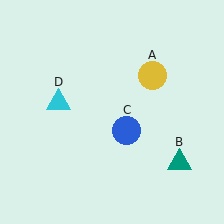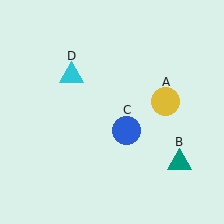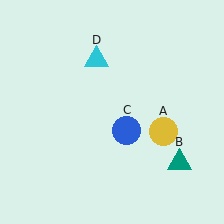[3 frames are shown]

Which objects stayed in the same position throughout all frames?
Teal triangle (object B) and blue circle (object C) remained stationary.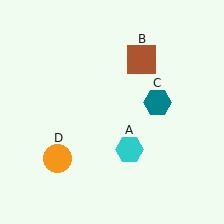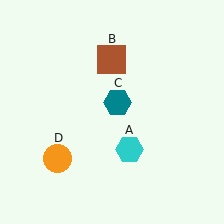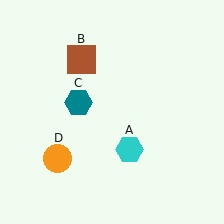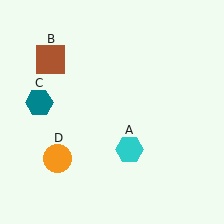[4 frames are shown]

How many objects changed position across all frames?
2 objects changed position: brown square (object B), teal hexagon (object C).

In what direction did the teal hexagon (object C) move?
The teal hexagon (object C) moved left.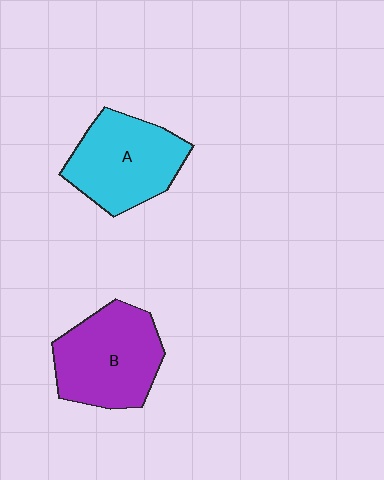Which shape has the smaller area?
Shape A (cyan).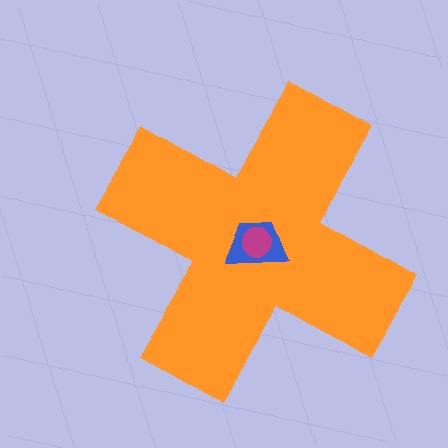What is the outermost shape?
The orange cross.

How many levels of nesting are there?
3.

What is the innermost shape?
The magenta circle.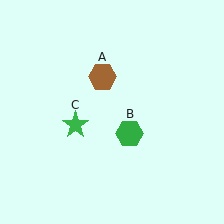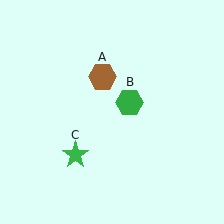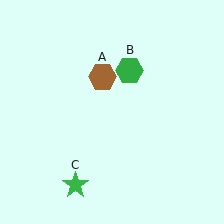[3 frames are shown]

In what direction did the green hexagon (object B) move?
The green hexagon (object B) moved up.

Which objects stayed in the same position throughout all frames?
Brown hexagon (object A) remained stationary.